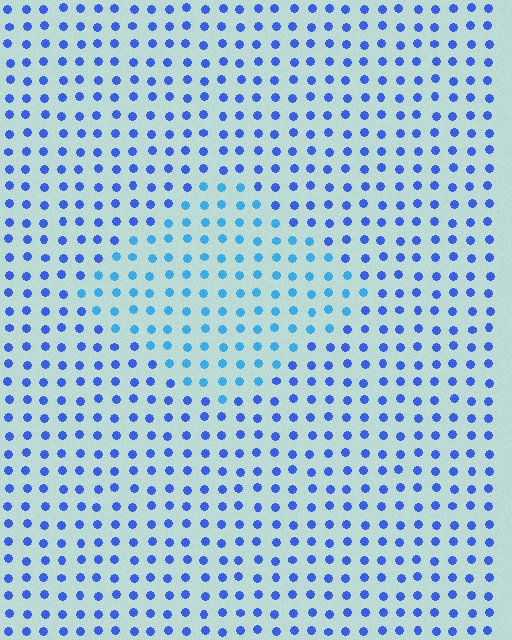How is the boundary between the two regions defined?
The boundary is defined purely by a slight shift in hue (about 27 degrees). Spacing, size, and orientation are identical on both sides.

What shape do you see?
I see a diamond.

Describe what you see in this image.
The image is filled with small blue elements in a uniform arrangement. A diamond-shaped region is visible where the elements are tinted to a slightly different hue, forming a subtle color boundary.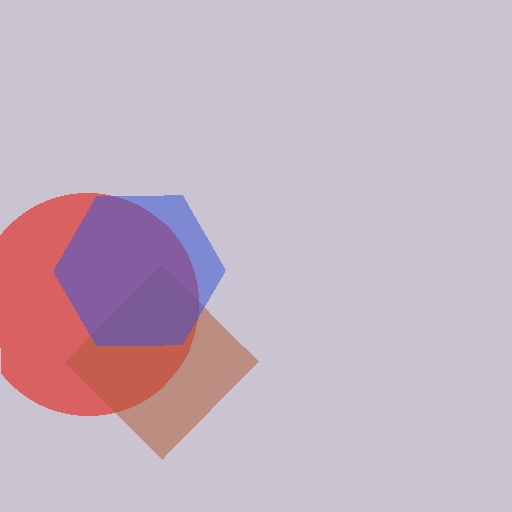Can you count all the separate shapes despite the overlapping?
Yes, there are 3 separate shapes.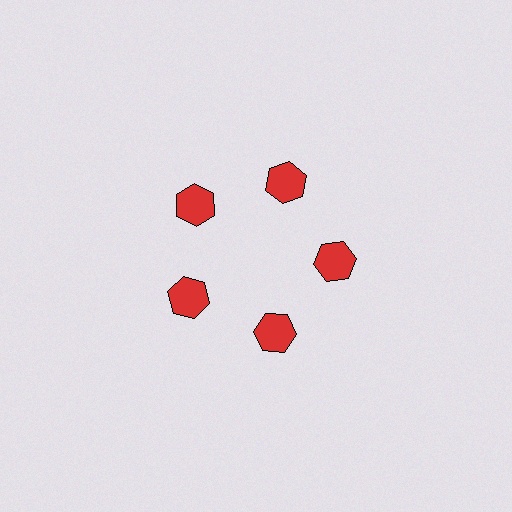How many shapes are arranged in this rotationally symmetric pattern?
There are 5 shapes, arranged in 5 groups of 1.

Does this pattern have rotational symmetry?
Yes, this pattern has 5-fold rotational symmetry. It looks the same after rotating 72 degrees around the center.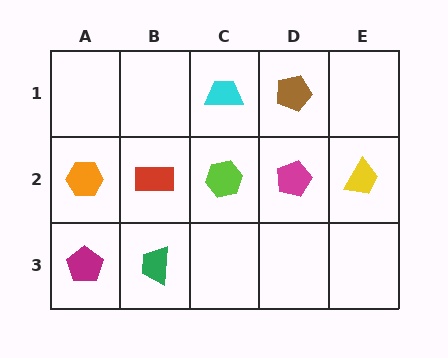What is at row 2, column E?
A yellow trapezoid.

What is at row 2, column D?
A magenta pentagon.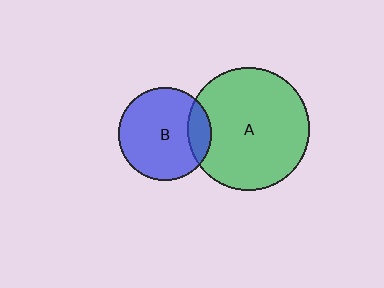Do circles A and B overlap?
Yes.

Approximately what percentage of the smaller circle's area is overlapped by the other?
Approximately 15%.